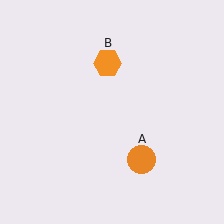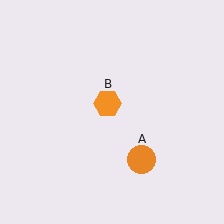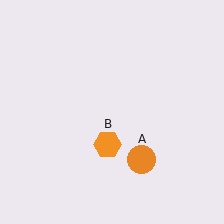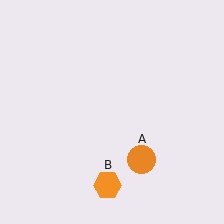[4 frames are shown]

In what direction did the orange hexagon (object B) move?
The orange hexagon (object B) moved down.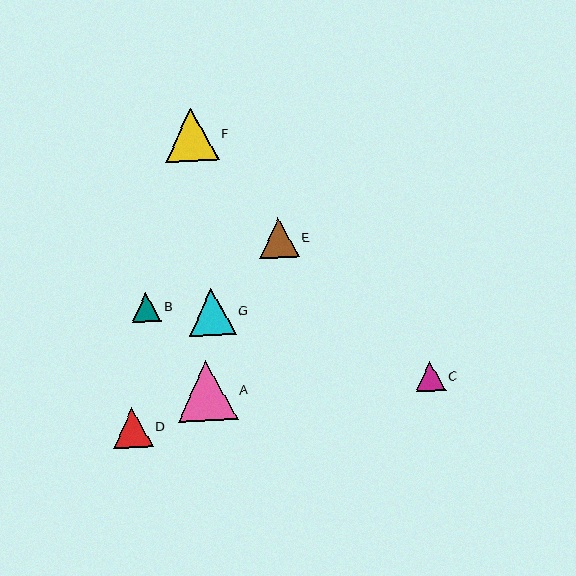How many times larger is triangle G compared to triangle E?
Triangle G is approximately 1.2 times the size of triangle E.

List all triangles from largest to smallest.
From largest to smallest: A, F, G, E, D, B, C.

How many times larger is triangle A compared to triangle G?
Triangle A is approximately 1.3 times the size of triangle G.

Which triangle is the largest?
Triangle A is the largest with a size of approximately 60 pixels.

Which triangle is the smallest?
Triangle C is the smallest with a size of approximately 29 pixels.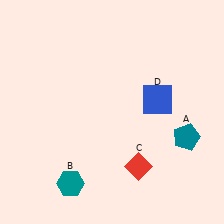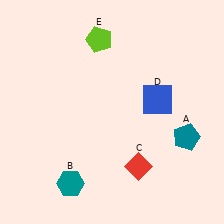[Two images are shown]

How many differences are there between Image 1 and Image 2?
There is 1 difference between the two images.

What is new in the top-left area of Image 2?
A lime pentagon (E) was added in the top-left area of Image 2.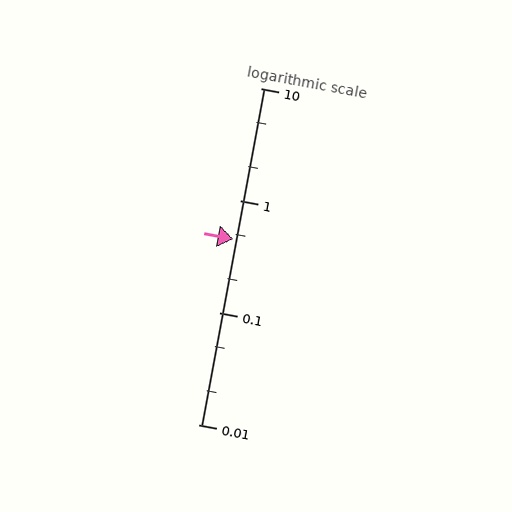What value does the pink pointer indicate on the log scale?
The pointer indicates approximately 0.45.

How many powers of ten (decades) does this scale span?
The scale spans 3 decades, from 0.01 to 10.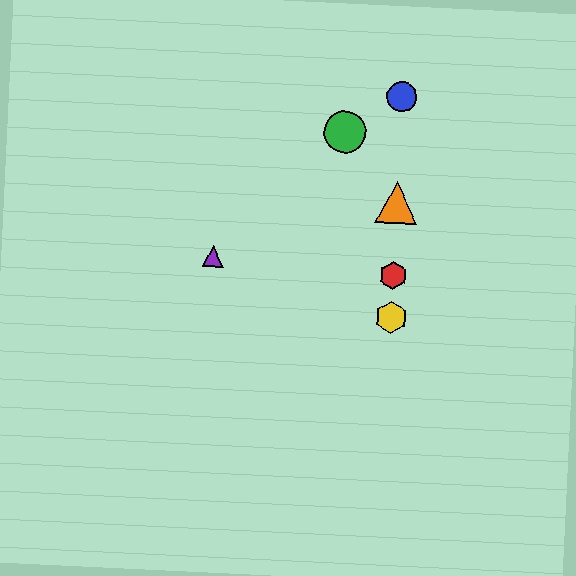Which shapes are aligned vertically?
The red hexagon, the blue circle, the yellow hexagon, the orange triangle are aligned vertically.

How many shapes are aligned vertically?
4 shapes (the red hexagon, the blue circle, the yellow hexagon, the orange triangle) are aligned vertically.